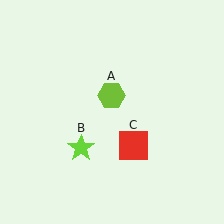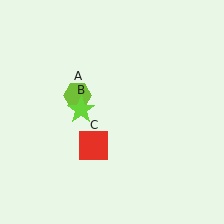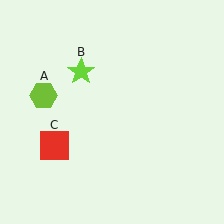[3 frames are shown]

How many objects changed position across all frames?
3 objects changed position: lime hexagon (object A), lime star (object B), red square (object C).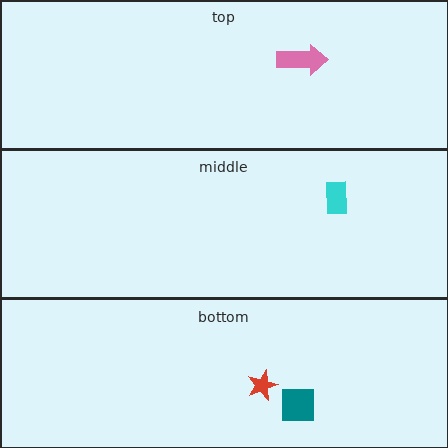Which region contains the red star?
The bottom region.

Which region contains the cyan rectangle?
The middle region.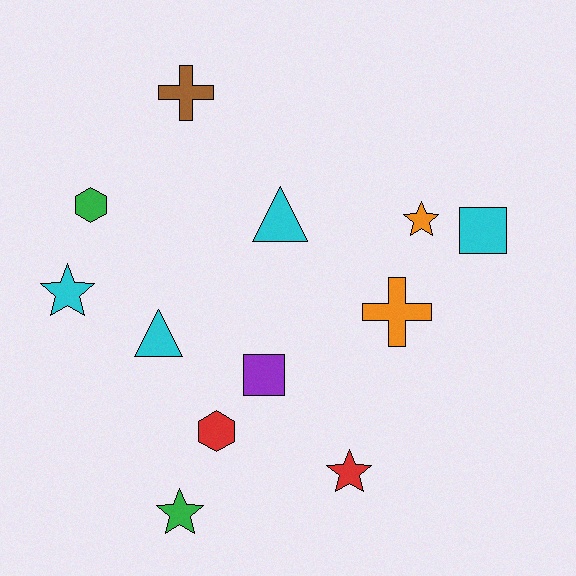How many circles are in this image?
There are no circles.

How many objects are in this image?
There are 12 objects.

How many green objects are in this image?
There are 2 green objects.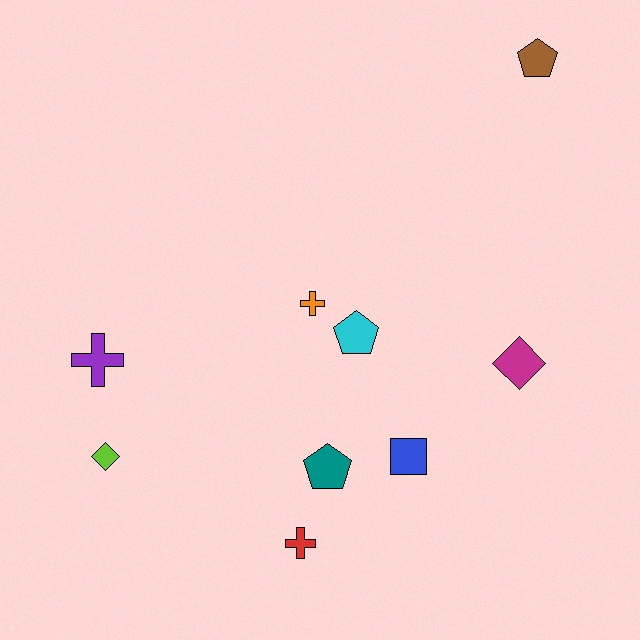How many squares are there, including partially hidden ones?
There is 1 square.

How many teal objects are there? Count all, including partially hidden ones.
There is 1 teal object.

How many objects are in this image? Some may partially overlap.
There are 9 objects.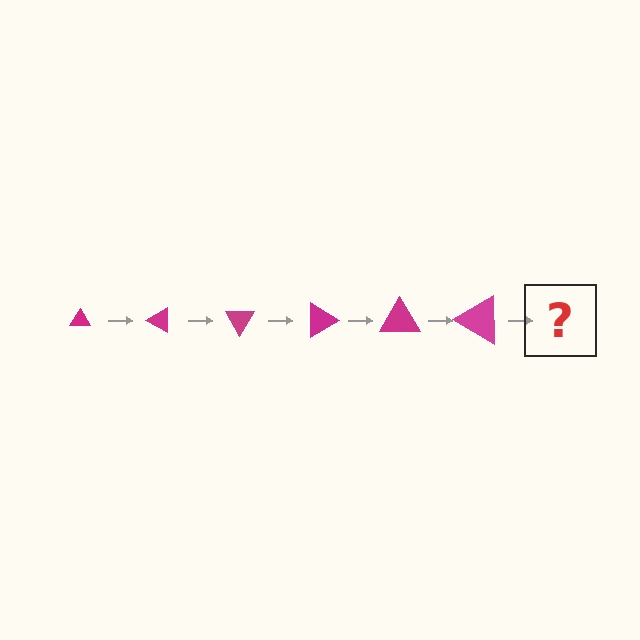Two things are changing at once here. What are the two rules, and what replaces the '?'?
The two rules are that the triangle grows larger each step and it rotates 30 degrees each step. The '?' should be a triangle, larger than the previous one and rotated 180 degrees from the start.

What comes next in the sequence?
The next element should be a triangle, larger than the previous one and rotated 180 degrees from the start.